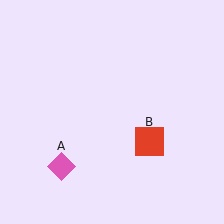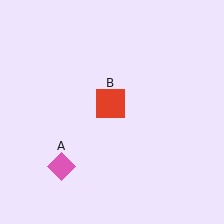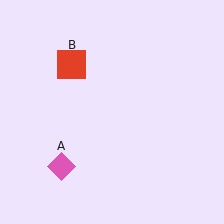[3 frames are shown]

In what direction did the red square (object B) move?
The red square (object B) moved up and to the left.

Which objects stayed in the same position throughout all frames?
Pink diamond (object A) remained stationary.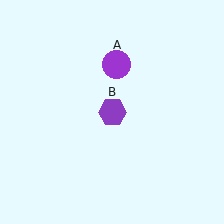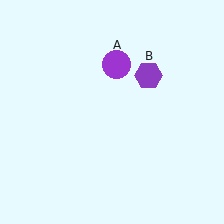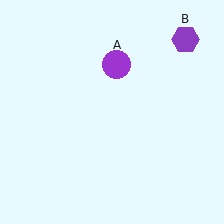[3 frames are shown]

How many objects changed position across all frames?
1 object changed position: purple hexagon (object B).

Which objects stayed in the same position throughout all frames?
Purple circle (object A) remained stationary.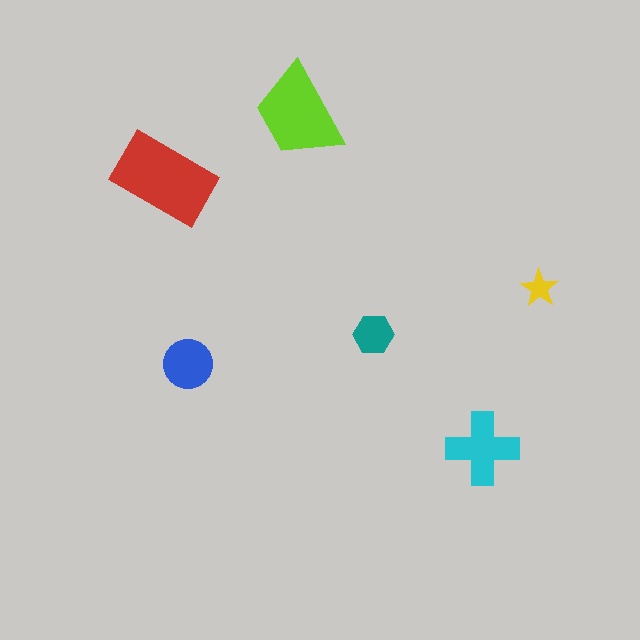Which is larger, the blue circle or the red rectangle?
The red rectangle.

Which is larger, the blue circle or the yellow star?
The blue circle.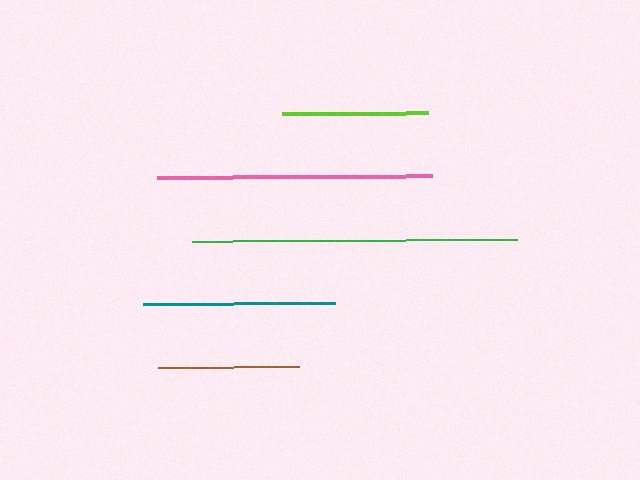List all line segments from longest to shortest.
From longest to shortest: green, pink, teal, lime, brown.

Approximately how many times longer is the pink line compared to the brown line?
The pink line is approximately 1.9 times the length of the brown line.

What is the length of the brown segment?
The brown segment is approximately 141 pixels long.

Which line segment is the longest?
The green line is the longest at approximately 325 pixels.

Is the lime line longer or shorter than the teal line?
The teal line is longer than the lime line.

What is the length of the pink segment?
The pink segment is approximately 274 pixels long.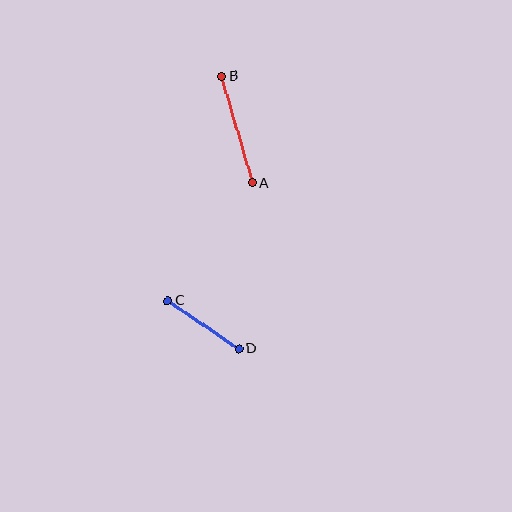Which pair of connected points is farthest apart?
Points A and B are farthest apart.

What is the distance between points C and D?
The distance is approximately 86 pixels.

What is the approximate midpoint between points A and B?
The midpoint is at approximately (237, 129) pixels.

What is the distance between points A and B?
The distance is approximately 111 pixels.